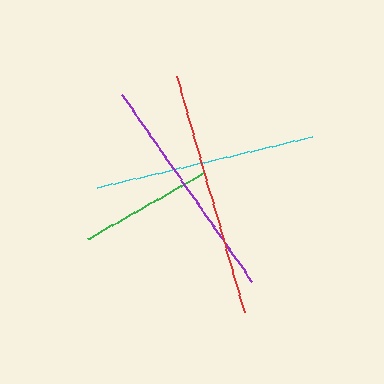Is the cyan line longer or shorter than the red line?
The red line is longer than the cyan line.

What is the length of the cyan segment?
The cyan segment is approximately 220 pixels long.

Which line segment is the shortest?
The green line is the shortest at approximately 133 pixels.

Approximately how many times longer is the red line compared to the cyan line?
The red line is approximately 1.1 times the length of the cyan line.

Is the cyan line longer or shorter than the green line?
The cyan line is longer than the green line.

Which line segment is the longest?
The red line is the longest at approximately 245 pixels.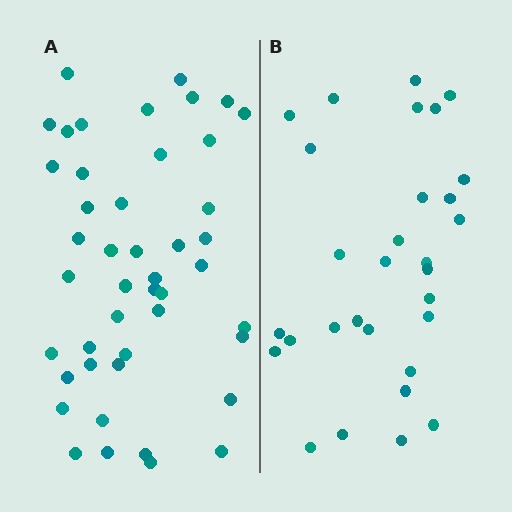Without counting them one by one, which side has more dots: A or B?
Region A (the left region) has more dots.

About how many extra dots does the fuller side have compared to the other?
Region A has approximately 15 more dots than region B.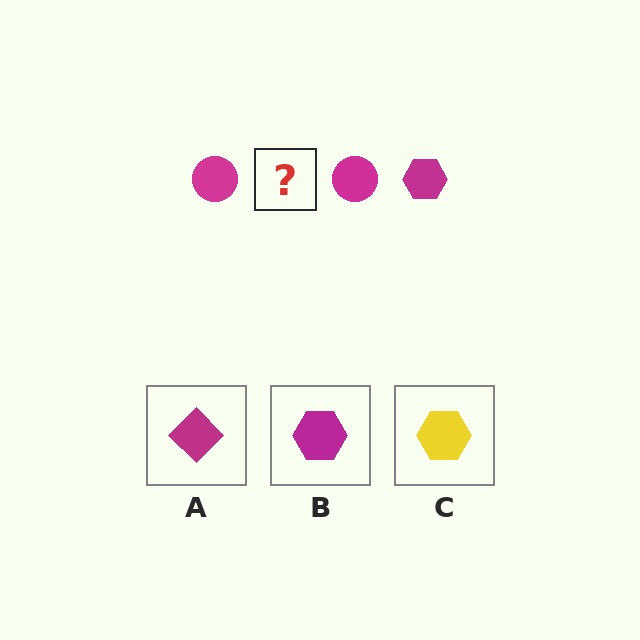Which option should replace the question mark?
Option B.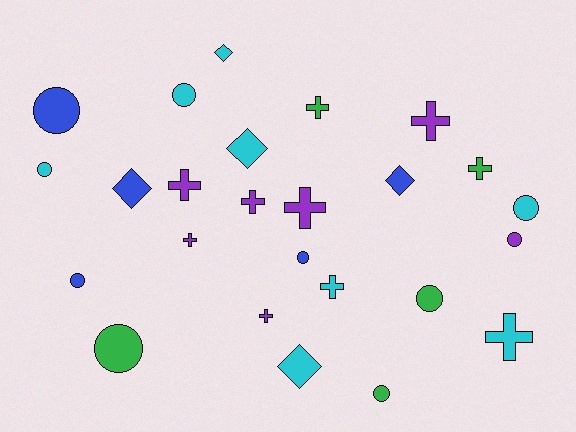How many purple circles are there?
There is 1 purple circle.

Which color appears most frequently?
Cyan, with 8 objects.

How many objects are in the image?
There are 25 objects.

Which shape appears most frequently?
Cross, with 10 objects.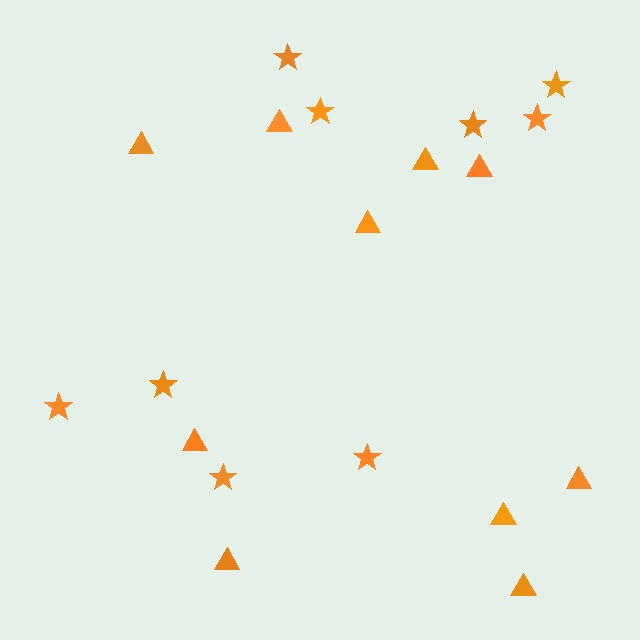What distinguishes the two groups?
There are 2 groups: one group of triangles (10) and one group of stars (9).